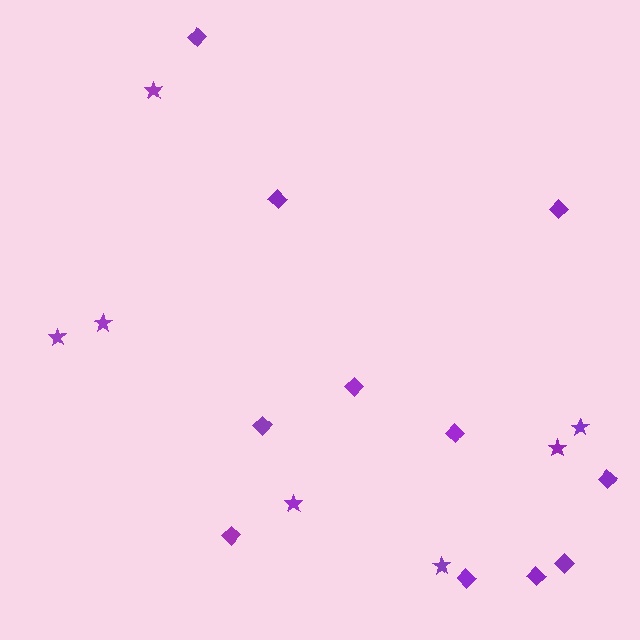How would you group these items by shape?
There are 2 groups: one group of stars (7) and one group of diamonds (11).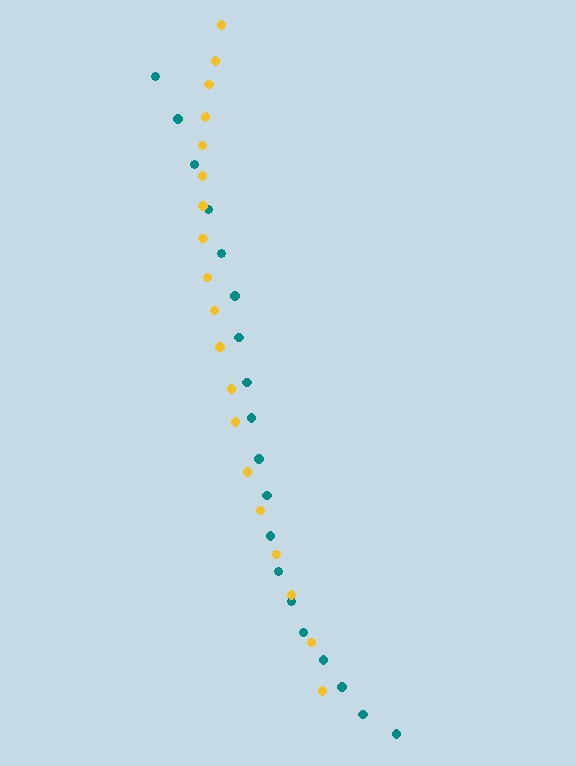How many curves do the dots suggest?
There are 2 distinct paths.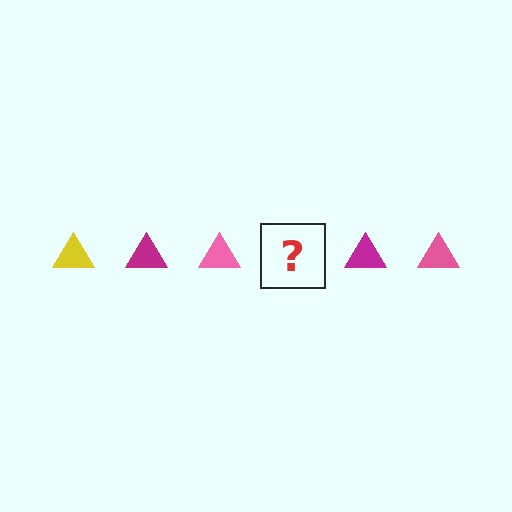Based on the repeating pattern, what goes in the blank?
The blank should be a yellow triangle.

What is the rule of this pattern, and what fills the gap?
The rule is that the pattern cycles through yellow, magenta, pink triangles. The gap should be filled with a yellow triangle.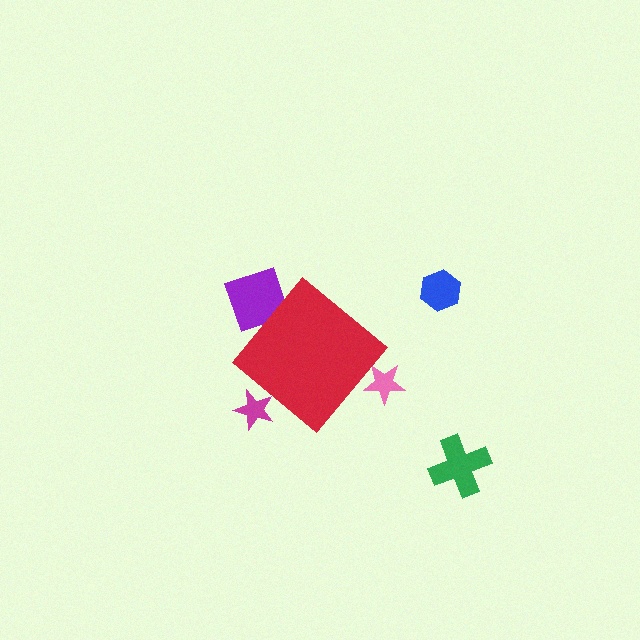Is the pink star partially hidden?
Yes, the pink star is partially hidden behind the red diamond.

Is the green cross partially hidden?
No, the green cross is fully visible.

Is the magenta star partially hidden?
Yes, the magenta star is partially hidden behind the red diamond.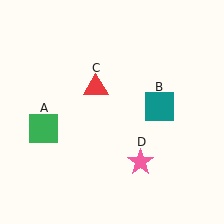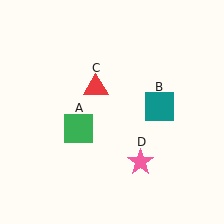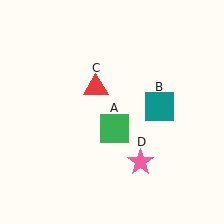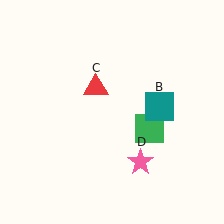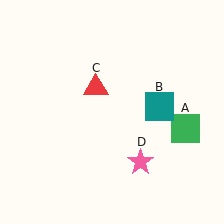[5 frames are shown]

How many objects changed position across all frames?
1 object changed position: green square (object A).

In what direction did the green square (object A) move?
The green square (object A) moved right.